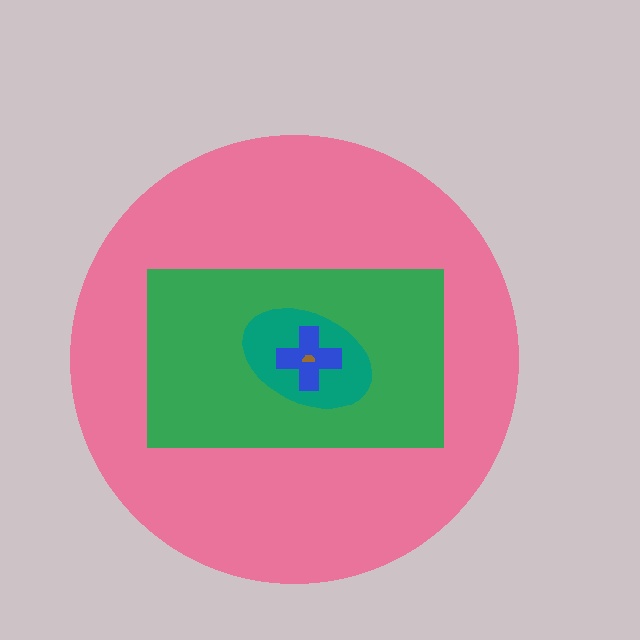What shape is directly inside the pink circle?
The green rectangle.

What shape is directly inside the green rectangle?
The teal ellipse.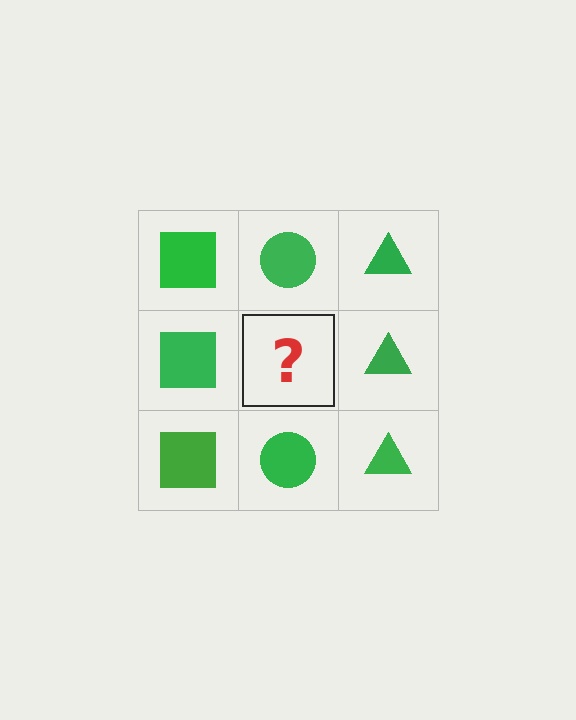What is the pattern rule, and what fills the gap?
The rule is that each column has a consistent shape. The gap should be filled with a green circle.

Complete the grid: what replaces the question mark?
The question mark should be replaced with a green circle.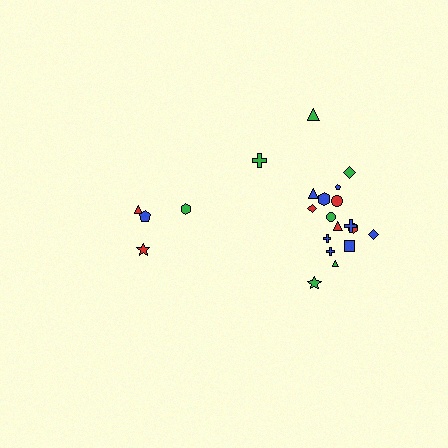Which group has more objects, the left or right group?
The right group.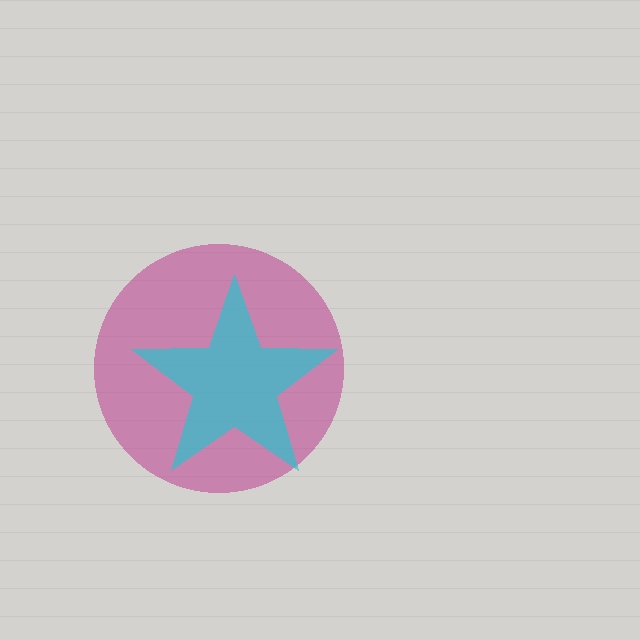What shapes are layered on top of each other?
The layered shapes are: a magenta circle, a cyan star.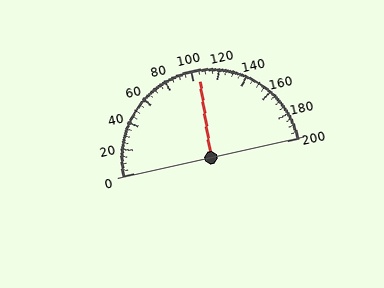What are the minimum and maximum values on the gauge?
The gauge ranges from 0 to 200.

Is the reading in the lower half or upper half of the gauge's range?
The reading is in the upper half of the range (0 to 200).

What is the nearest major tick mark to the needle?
The nearest major tick mark is 100.